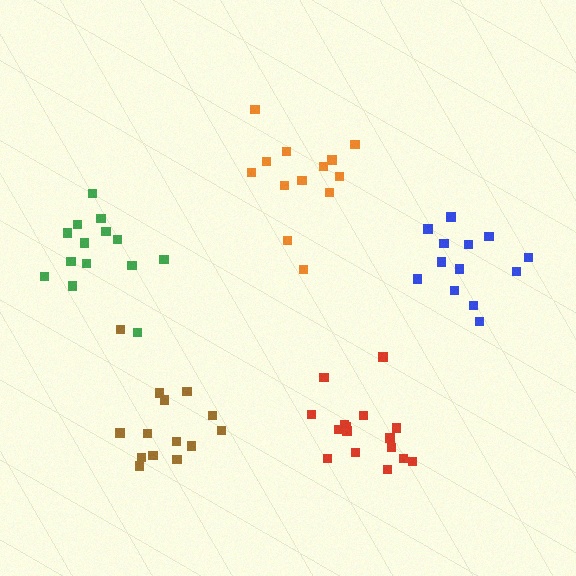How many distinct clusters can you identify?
There are 5 distinct clusters.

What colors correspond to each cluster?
The clusters are colored: orange, brown, green, red, blue.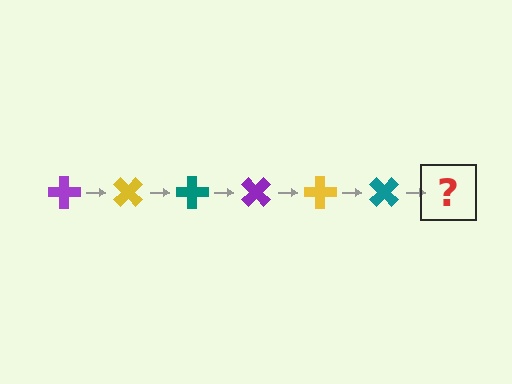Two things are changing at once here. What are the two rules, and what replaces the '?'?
The two rules are that it rotates 45 degrees each step and the color cycles through purple, yellow, and teal. The '?' should be a purple cross, rotated 270 degrees from the start.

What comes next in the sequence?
The next element should be a purple cross, rotated 270 degrees from the start.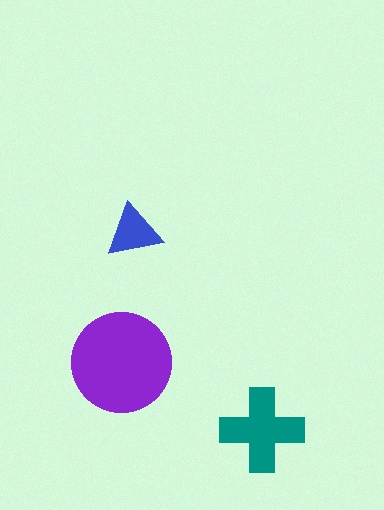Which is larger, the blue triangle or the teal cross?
The teal cross.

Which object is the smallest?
The blue triangle.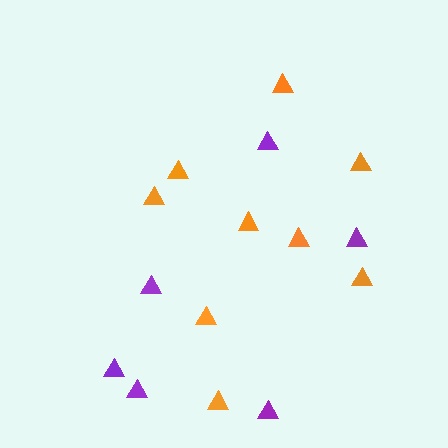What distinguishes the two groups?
There are 2 groups: one group of orange triangles (9) and one group of purple triangles (6).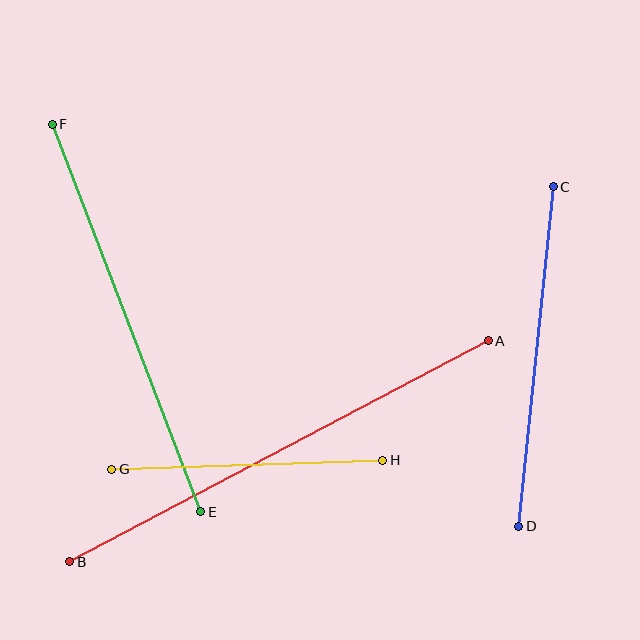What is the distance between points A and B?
The distance is approximately 473 pixels.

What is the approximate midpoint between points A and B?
The midpoint is at approximately (279, 451) pixels.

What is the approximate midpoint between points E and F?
The midpoint is at approximately (127, 318) pixels.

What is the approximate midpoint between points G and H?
The midpoint is at approximately (247, 465) pixels.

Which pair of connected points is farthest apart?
Points A and B are farthest apart.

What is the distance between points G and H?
The distance is approximately 271 pixels.